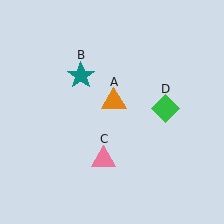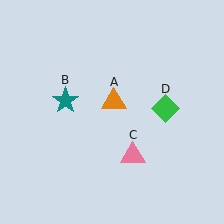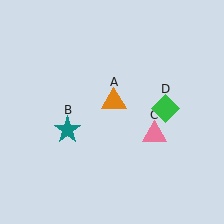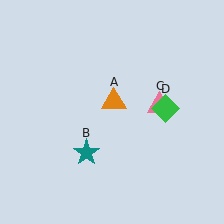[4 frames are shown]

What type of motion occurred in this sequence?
The teal star (object B), pink triangle (object C) rotated counterclockwise around the center of the scene.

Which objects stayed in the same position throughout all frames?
Orange triangle (object A) and green diamond (object D) remained stationary.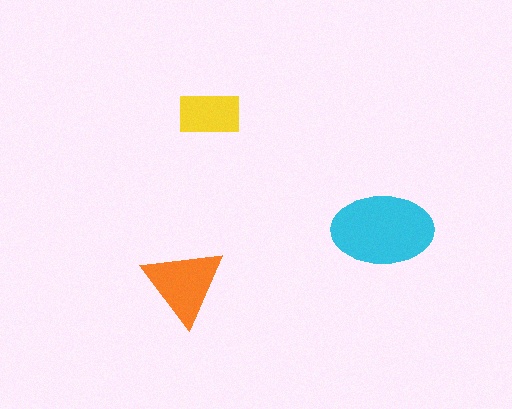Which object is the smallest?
The yellow rectangle.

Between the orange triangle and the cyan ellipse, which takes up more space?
The cyan ellipse.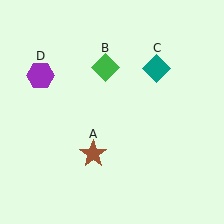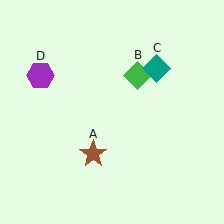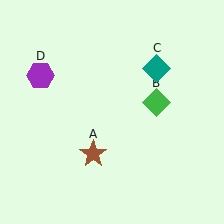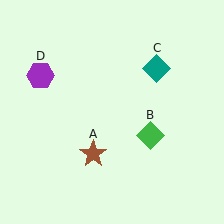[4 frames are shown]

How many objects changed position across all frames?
1 object changed position: green diamond (object B).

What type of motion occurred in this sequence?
The green diamond (object B) rotated clockwise around the center of the scene.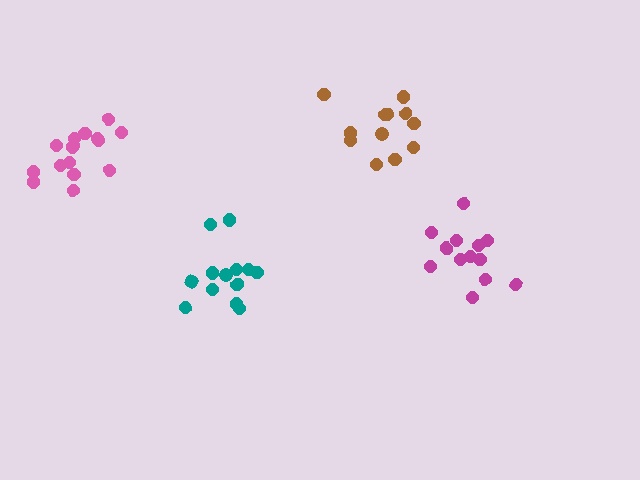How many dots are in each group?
Group 1: 12 dots, Group 2: 16 dots, Group 3: 13 dots, Group 4: 13 dots (54 total).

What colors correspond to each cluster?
The clusters are colored: brown, pink, magenta, teal.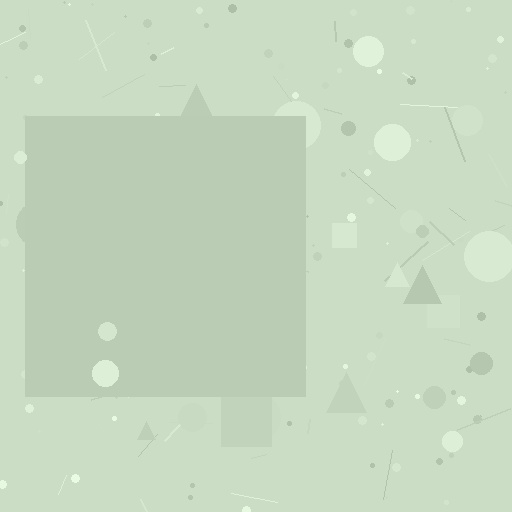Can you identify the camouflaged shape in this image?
The camouflaged shape is a square.